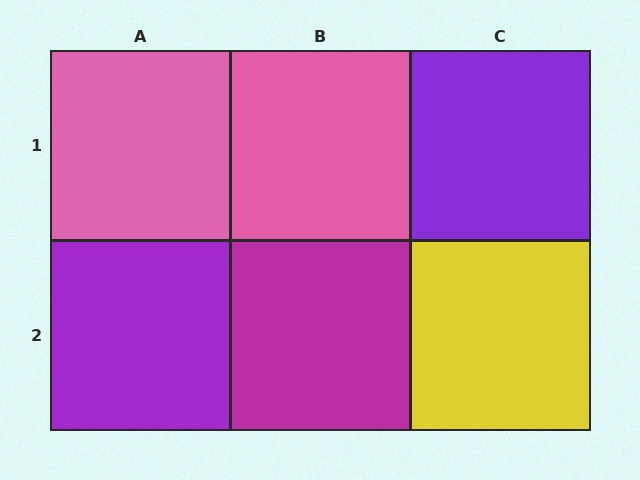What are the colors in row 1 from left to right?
Pink, pink, purple.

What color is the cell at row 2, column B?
Magenta.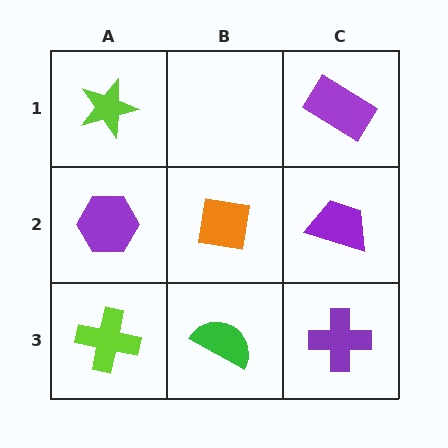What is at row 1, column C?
A purple rectangle.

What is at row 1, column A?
A lime star.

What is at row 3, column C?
A purple cross.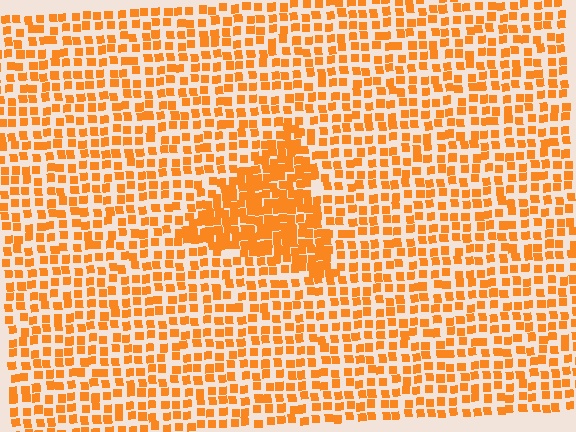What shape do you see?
I see a triangle.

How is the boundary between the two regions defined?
The boundary is defined by a change in element density (approximately 2.0x ratio). All elements are the same color, size, and shape.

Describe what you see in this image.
The image contains small orange elements arranged at two different densities. A triangle-shaped region is visible where the elements are more densely packed than the surrounding area.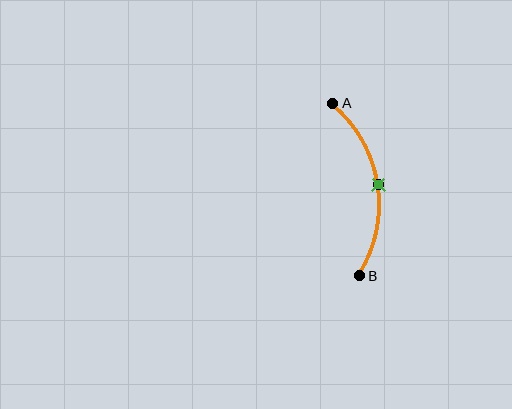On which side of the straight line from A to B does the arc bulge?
The arc bulges to the right of the straight line connecting A and B.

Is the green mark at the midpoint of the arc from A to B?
Yes. The green mark lies on the arc at equal arc-length from both A and B — it is the arc midpoint.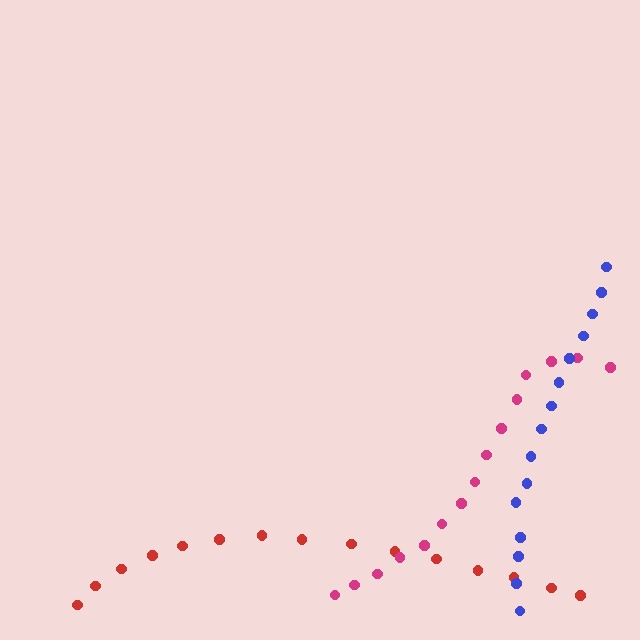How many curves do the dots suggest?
There are 3 distinct paths.